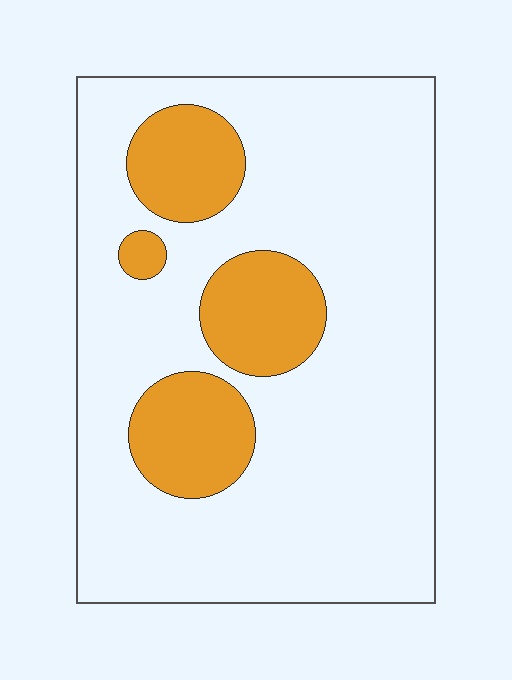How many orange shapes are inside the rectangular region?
4.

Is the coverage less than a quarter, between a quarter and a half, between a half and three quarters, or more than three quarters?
Less than a quarter.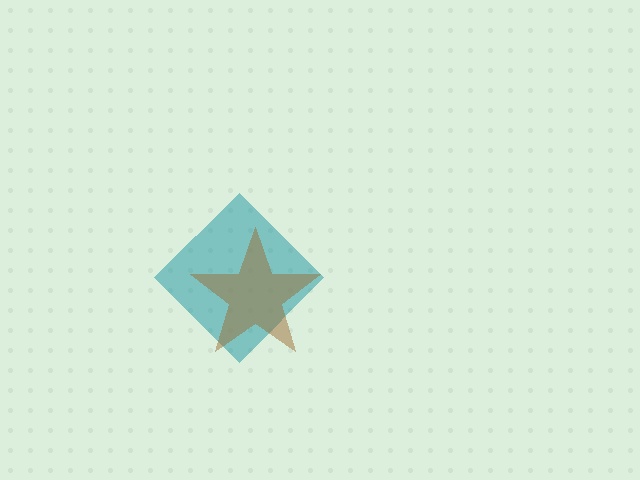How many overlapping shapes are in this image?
There are 2 overlapping shapes in the image.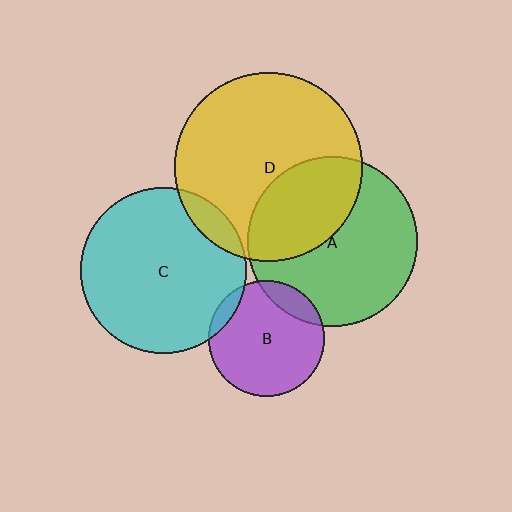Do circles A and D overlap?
Yes.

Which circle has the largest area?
Circle D (yellow).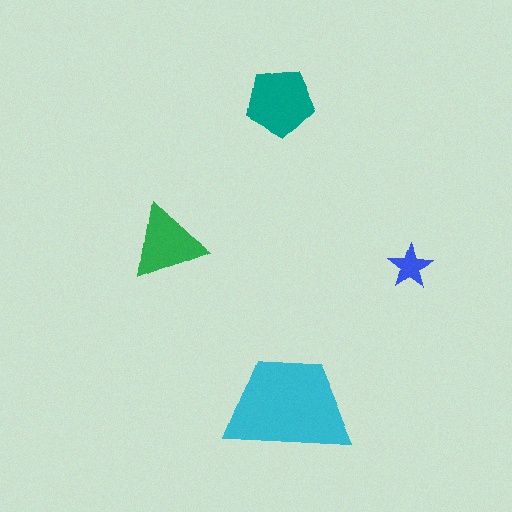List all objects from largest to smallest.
The cyan trapezoid, the teal pentagon, the green triangle, the blue star.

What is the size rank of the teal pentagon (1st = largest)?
2nd.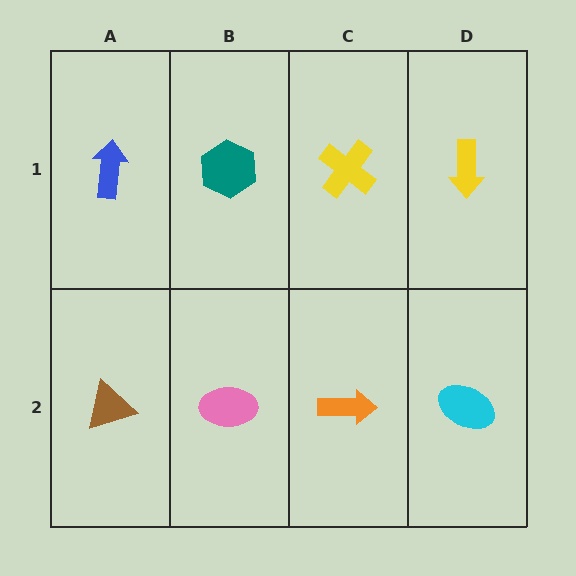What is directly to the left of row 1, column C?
A teal hexagon.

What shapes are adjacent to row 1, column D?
A cyan ellipse (row 2, column D), a yellow cross (row 1, column C).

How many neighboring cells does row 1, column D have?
2.